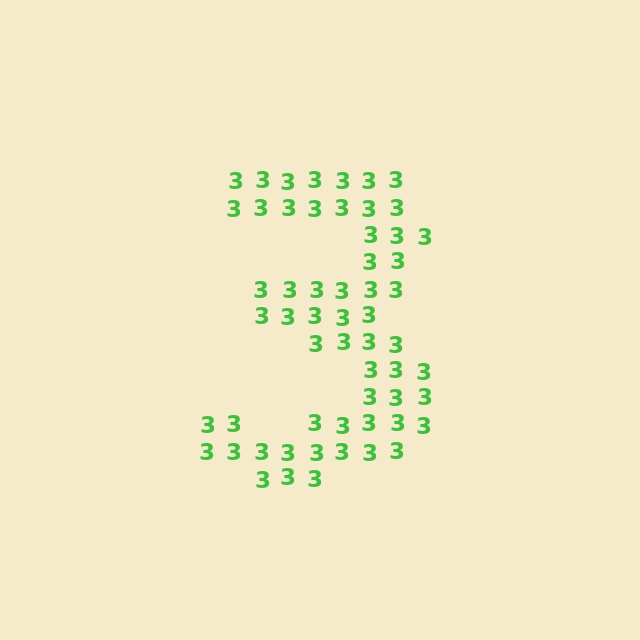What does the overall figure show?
The overall figure shows the digit 3.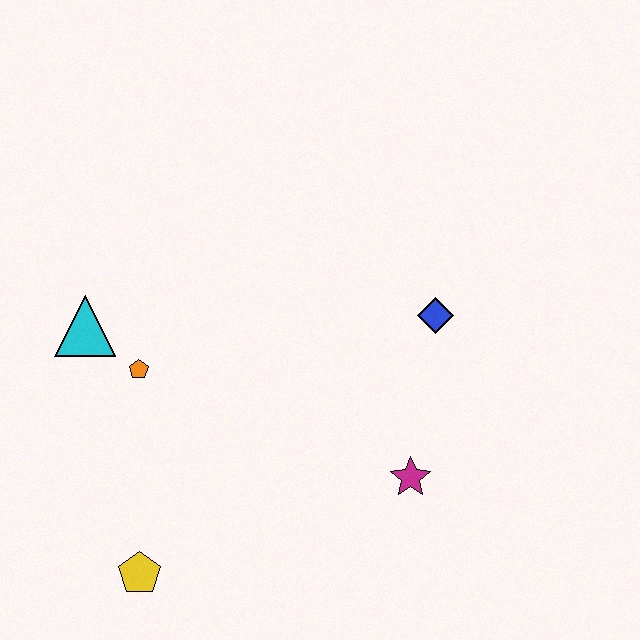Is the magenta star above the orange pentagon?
No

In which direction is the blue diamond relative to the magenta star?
The blue diamond is above the magenta star.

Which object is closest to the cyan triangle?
The orange pentagon is closest to the cyan triangle.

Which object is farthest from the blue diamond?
The yellow pentagon is farthest from the blue diamond.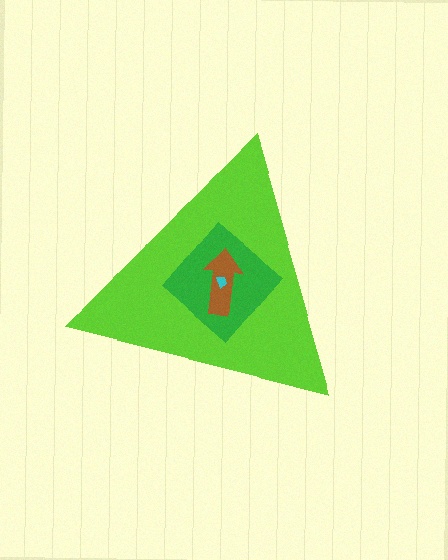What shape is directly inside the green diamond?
The brown arrow.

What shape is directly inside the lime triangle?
The green diamond.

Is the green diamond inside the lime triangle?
Yes.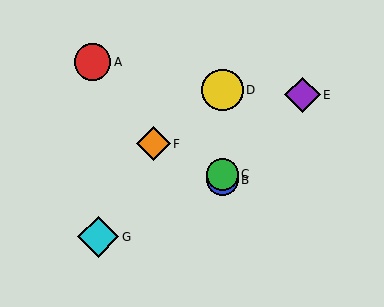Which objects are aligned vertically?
Objects B, C, D are aligned vertically.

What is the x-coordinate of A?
Object A is at x≈92.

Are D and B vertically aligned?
Yes, both are at x≈222.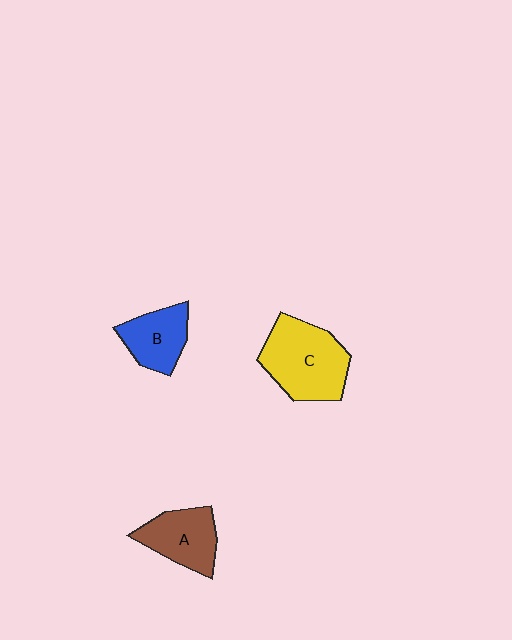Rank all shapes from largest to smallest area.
From largest to smallest: C (yellow), A (brown), B (blue).